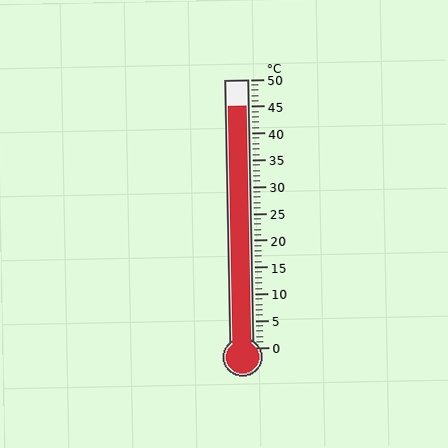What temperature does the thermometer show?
The thermometer shows approximately 45°C.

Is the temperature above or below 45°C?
The temperature is at 45°C.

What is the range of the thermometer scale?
The thermometer scale ranges from 0°C to 50°C.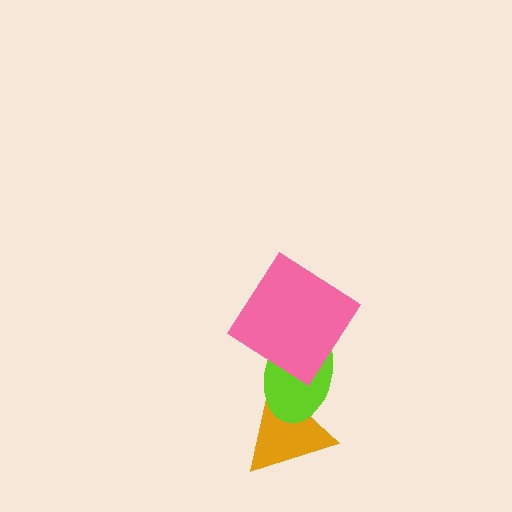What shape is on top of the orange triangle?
The lime ellipse is on top of the orange triangle.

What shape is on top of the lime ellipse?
The pink diamond is on top of the lime ellipse.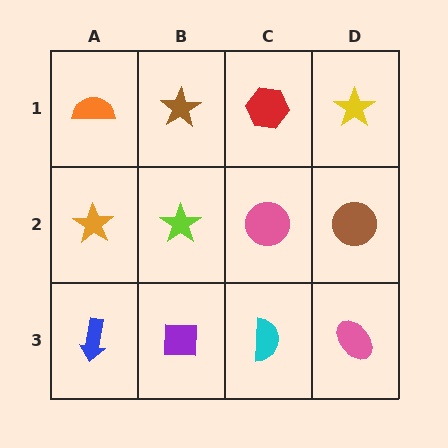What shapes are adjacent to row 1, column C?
A pink circle (row 2, column C), a brown star (row 1, column B), a yellow star (row 1, column D).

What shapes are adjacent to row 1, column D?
A brown circle (row 2, column D), a red hexagon (row 1, column C).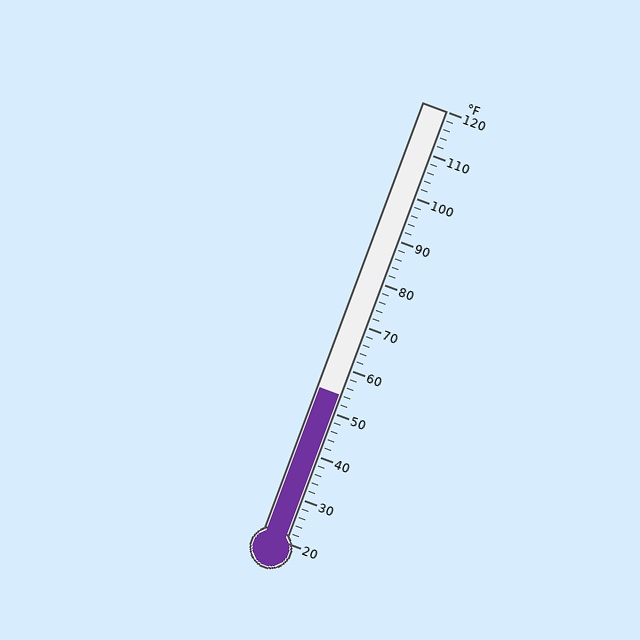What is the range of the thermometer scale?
The thermometer scale ranges from 20°F to 120°F.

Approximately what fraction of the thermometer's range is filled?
The thermometer is filled to approximately 35% of its range.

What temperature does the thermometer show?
The thermometer shows approximately 54°F.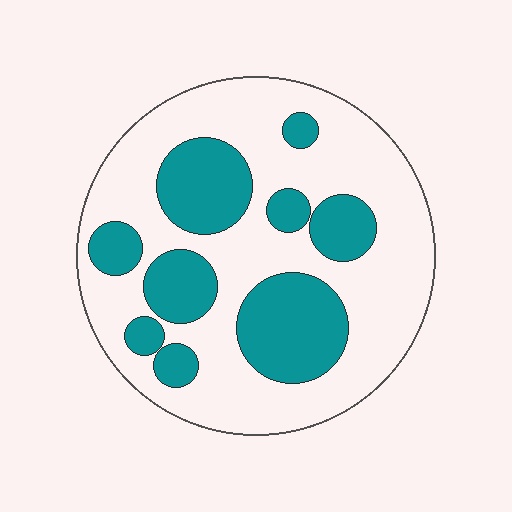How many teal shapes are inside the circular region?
9.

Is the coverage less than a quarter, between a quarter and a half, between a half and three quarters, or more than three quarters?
Between a quarter and a half.